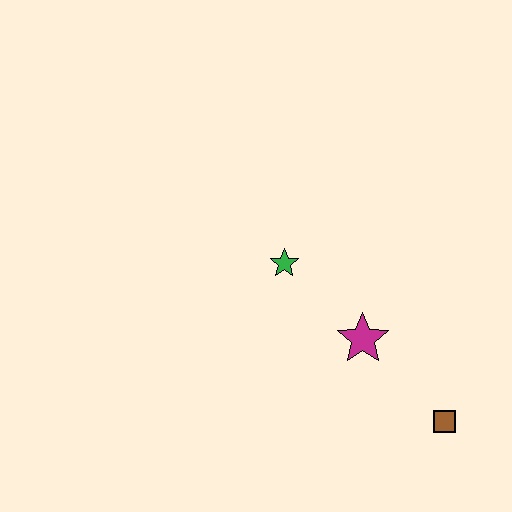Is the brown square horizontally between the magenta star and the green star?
No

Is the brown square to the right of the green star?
Yes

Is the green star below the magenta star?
No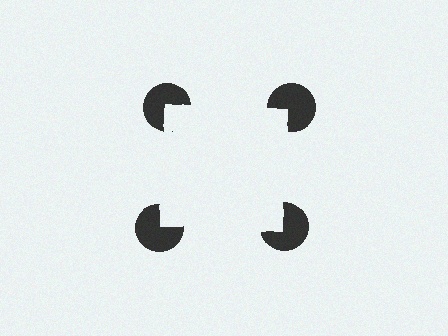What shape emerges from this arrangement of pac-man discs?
An illusory square — its edges are inferred from the aligned wedge cuts in the pac-man discs, not physically drawn.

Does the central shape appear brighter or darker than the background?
It typically appears slightly brighter than the background, even though no actual brightness change is drawn.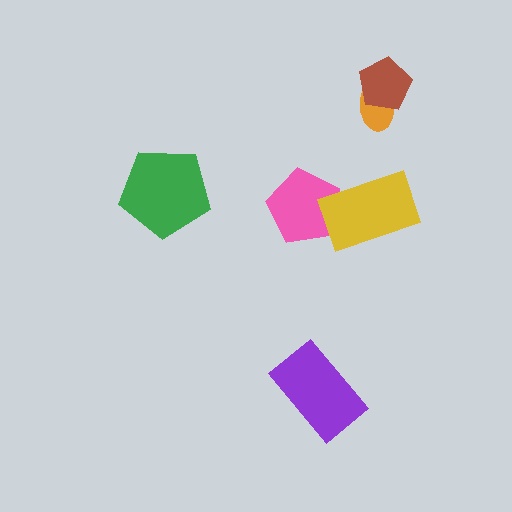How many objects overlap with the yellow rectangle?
1 object overlaps with the yellow rectangle.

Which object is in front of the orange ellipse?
The brown pentagon is in front of the orange ellipse.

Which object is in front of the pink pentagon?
The yellow rectangle is in front of the pink pentagon.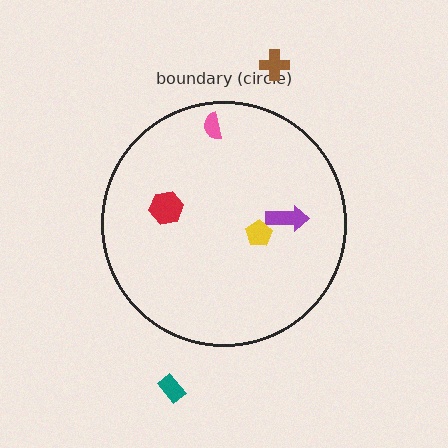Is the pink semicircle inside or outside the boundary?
Inside.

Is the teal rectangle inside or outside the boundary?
Outside.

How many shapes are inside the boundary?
4 inside, 2 outside.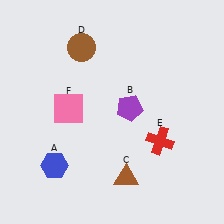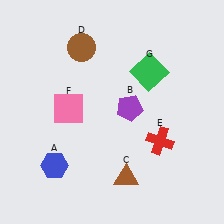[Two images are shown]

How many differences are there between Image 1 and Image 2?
There is 1 difference between the two images.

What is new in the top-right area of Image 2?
A green square (G) was added in the top-right area of Image 2.